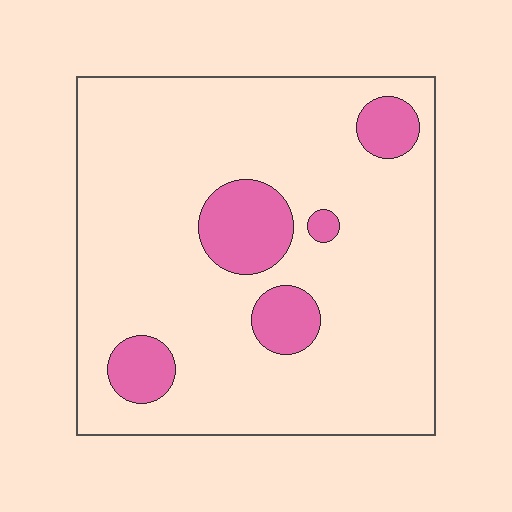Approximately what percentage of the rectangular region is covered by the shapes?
Approximately 15%.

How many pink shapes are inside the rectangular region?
5.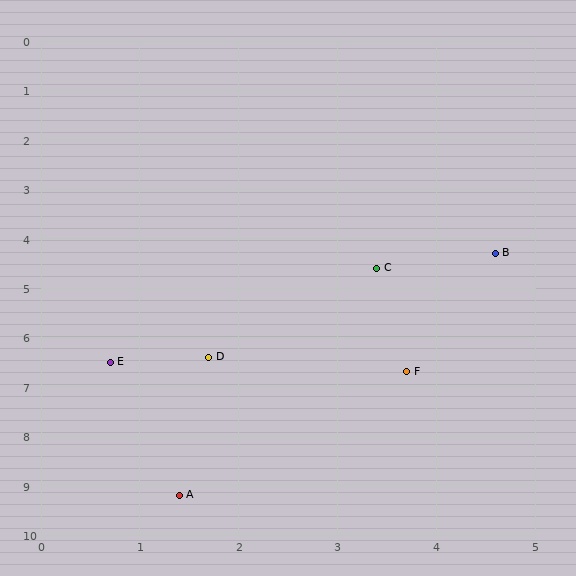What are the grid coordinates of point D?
Point D is at approximately (1.7, 6.4).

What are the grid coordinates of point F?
Point F is at approximately (3.7, 6.7).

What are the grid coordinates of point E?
Point E is at approximately (0.7, 6.5).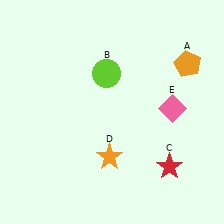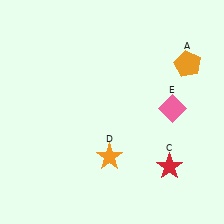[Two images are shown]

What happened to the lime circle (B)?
The lime circle (B) was removed in Image 2. It was in the top-left area of Image 1.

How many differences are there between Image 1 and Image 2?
There is 1 difference between the two images.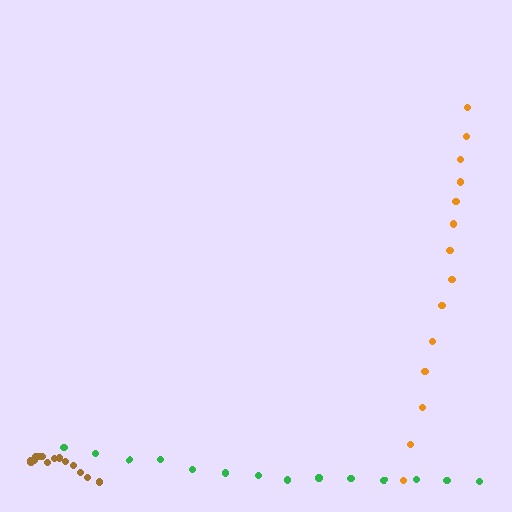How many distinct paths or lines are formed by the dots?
There are 3 distinct paths.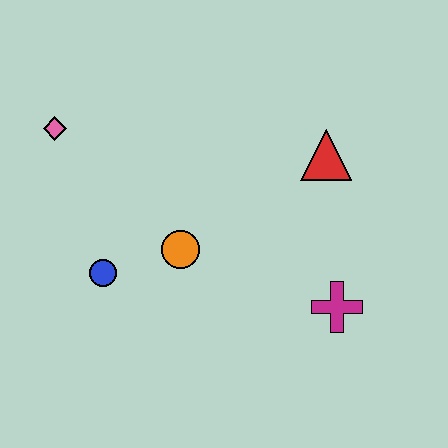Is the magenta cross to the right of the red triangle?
Yes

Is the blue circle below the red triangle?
Yes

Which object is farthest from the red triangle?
The pink diamond is farthest from the red triangle.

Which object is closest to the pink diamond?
The blue circle is closest to the pink diamond.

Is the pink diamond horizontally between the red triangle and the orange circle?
No